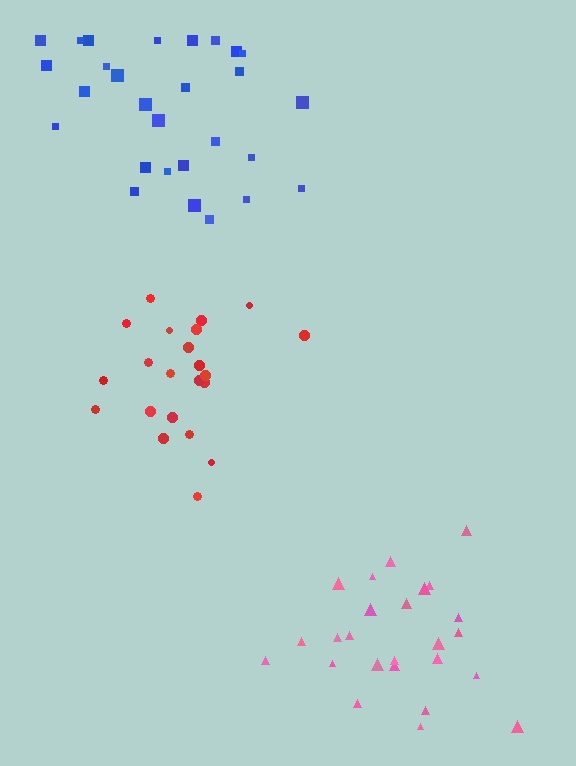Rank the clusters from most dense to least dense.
red, pink, blue.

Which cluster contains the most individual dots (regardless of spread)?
Blue (28).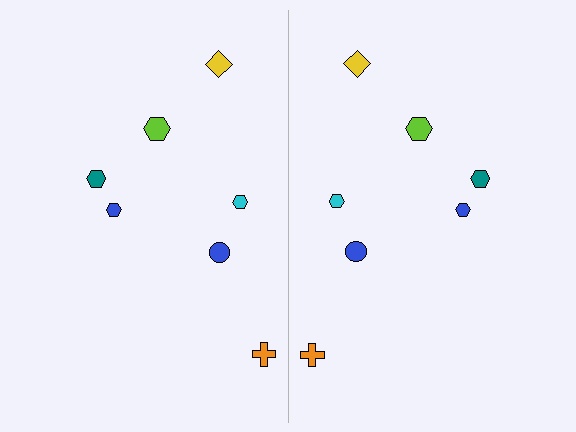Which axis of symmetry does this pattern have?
The pattern has a vertical axis of symmetry running through the center of the image.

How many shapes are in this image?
There are 14 shapes in this image.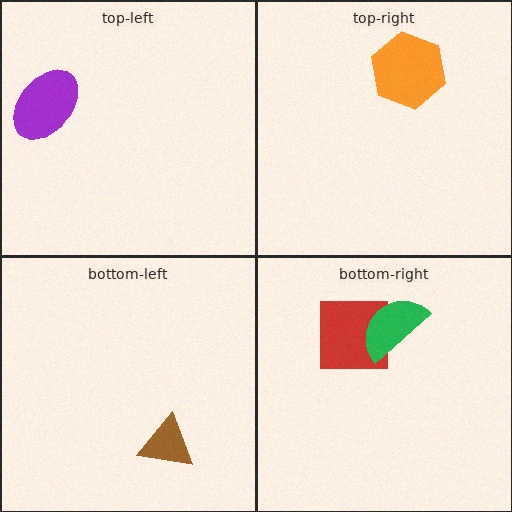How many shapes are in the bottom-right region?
2.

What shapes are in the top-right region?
The orange hexagon.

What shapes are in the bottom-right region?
The red square, the green semicircle.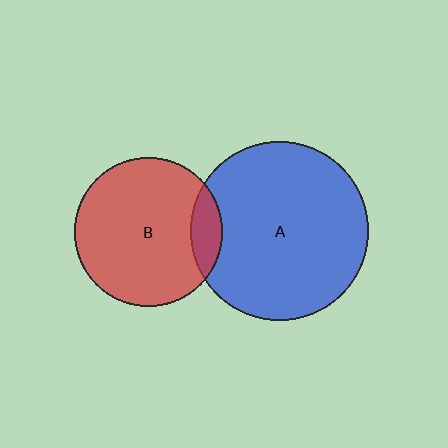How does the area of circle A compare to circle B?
Approximately 1.4 times.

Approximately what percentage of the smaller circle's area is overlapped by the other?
Approximately 10%.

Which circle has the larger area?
Circle A (blue).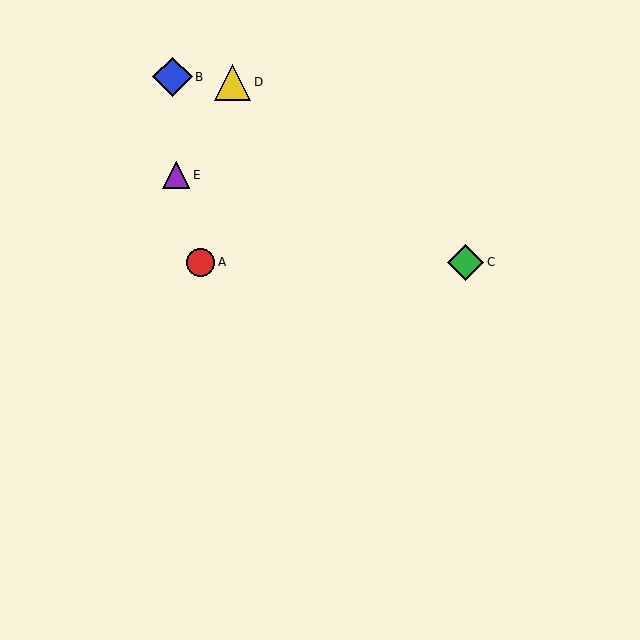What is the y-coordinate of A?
Object A is at y≈262.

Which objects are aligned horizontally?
Objects A, C are aligned horizontally.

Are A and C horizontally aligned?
Yes, both are at y≈262.